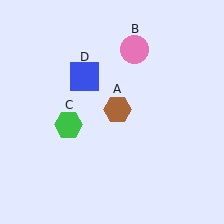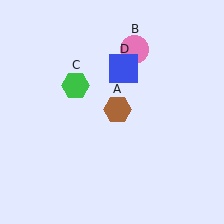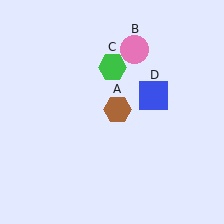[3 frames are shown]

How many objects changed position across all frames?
2 objects changed position: green hexagon (object C), blue square (object D).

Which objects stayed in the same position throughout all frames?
Brown hexagon (object A) and pink circle (object B) remained stationary.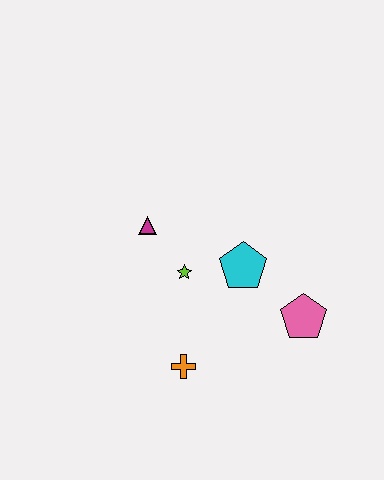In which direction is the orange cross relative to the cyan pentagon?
The orange cross is below the cyan pentagon.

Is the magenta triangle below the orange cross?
No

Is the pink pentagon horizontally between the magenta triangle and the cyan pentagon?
No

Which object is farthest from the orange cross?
The magenta triangle is farthest from the orange cross.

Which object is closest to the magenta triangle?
The lime star is closest to the magenta triangle.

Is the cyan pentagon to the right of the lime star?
Yes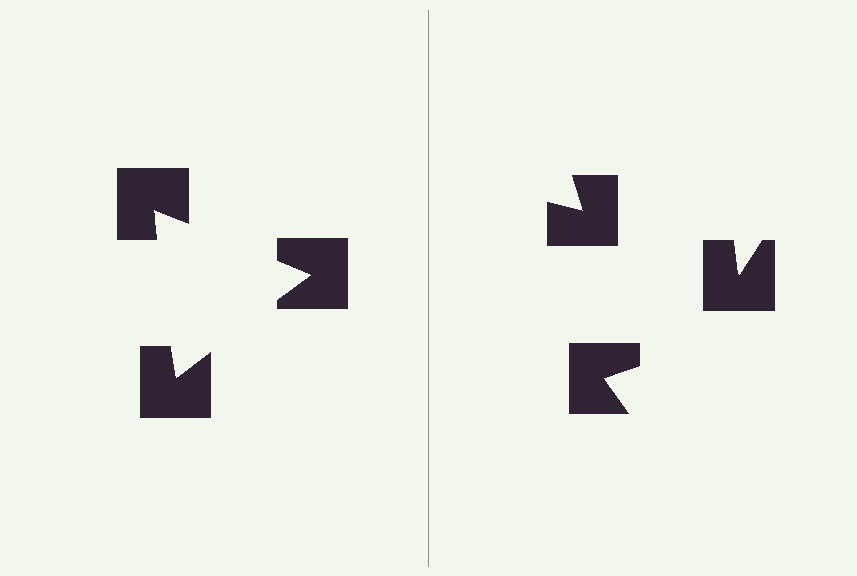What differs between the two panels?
The notched squares are positioned identically on both sides; only the wedge orientations differ. On the left they align to a triangle; on the right they are misaligned.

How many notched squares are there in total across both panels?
6 — 3 on each side.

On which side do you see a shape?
An illusory triangle appears on the left side. On the right side the wedge cuts are rotated, so no coherent shape forms.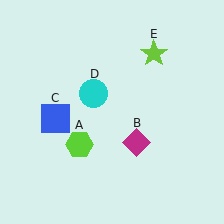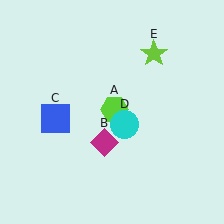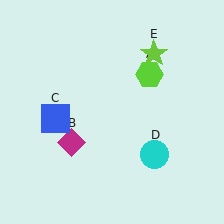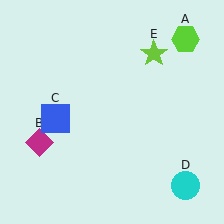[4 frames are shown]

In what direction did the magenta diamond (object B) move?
The magenta diamond (object B) moved left.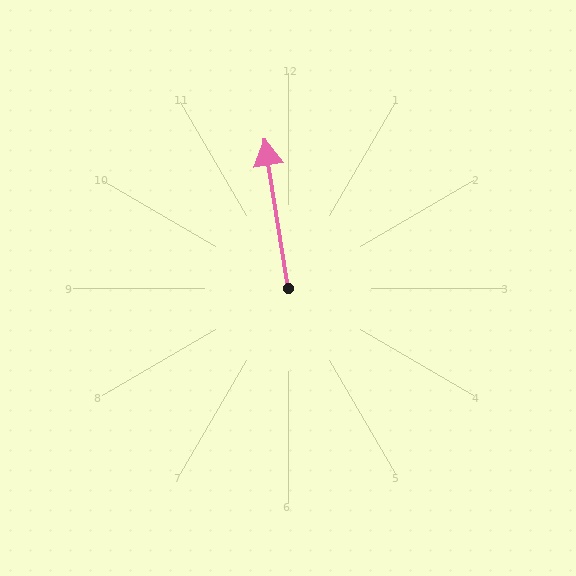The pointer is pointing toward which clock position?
Roughly 12 o'clock.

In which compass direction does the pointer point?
North.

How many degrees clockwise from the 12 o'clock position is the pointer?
Approximately 351 degrees.